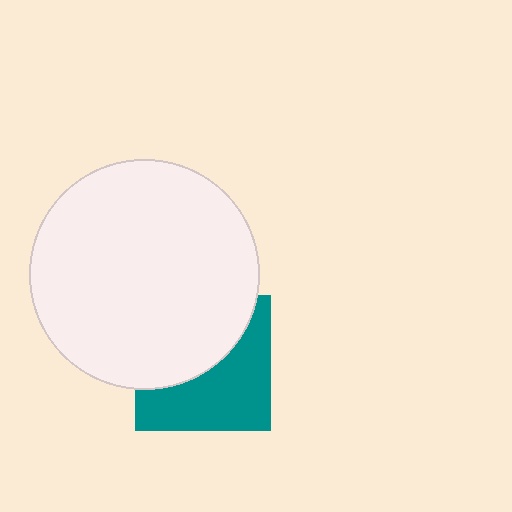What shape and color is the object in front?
The object in front is a white circle.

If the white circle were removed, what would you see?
You would see the complete teal square.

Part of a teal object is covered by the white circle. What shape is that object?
It is a square.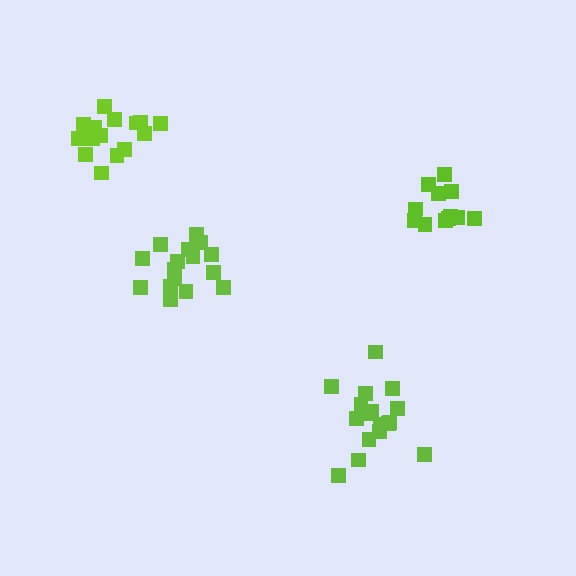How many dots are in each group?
Group 1: 16 dots, Group 2: 15 dots, Group 3: 17 dots, Group 4: 12 dots (60 total).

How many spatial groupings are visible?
There are 4 spatial groupings.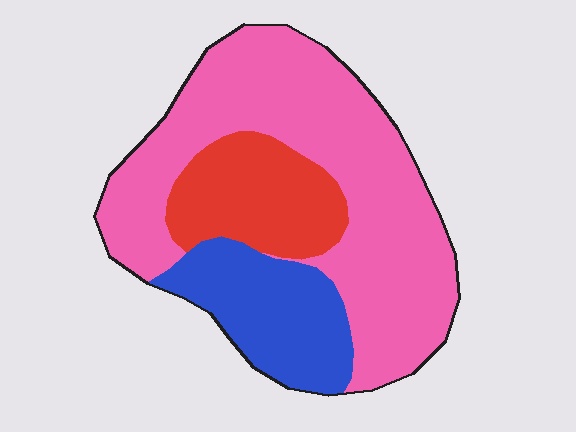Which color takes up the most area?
Pink, at roughly 60%.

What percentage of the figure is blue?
Blue takes up less than a quarter of the figure.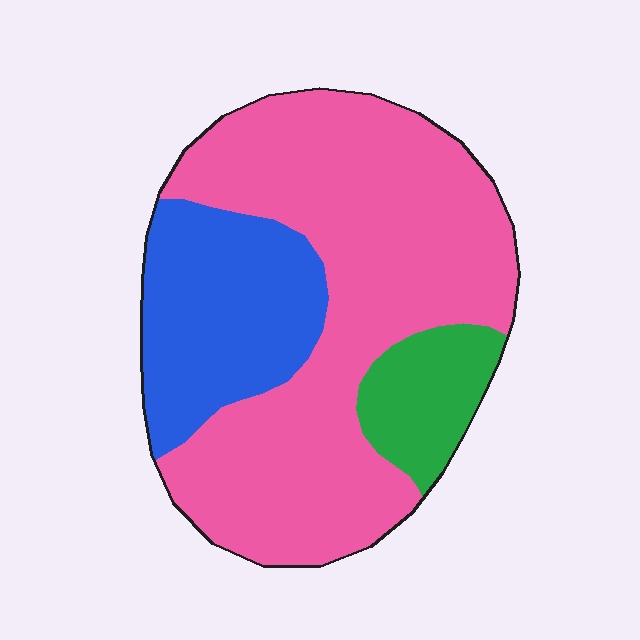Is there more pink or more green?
Pink.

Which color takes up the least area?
Green, at roughly 10%.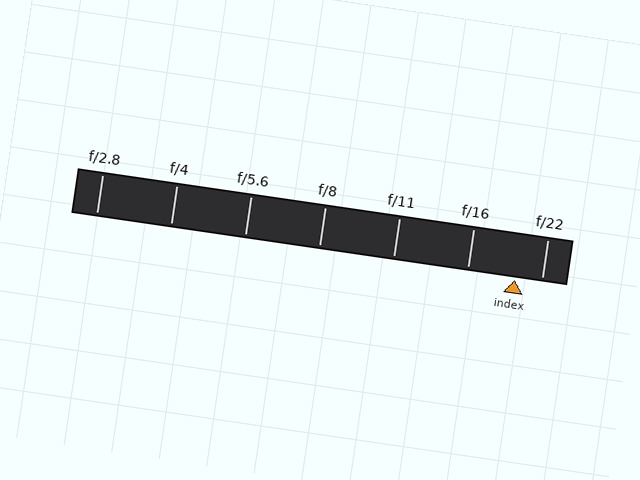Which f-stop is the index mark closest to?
The index mark is closest to f/22.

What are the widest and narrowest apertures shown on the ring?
The widest aperture shown is f/2.8 and the narrowest is f/22.